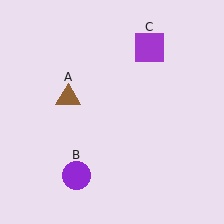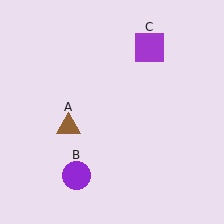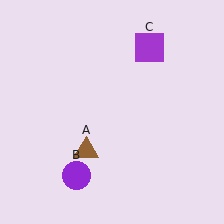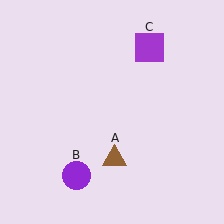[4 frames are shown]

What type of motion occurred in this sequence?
The brown triangle (object A) rotated counterclockwise around the center of the scene.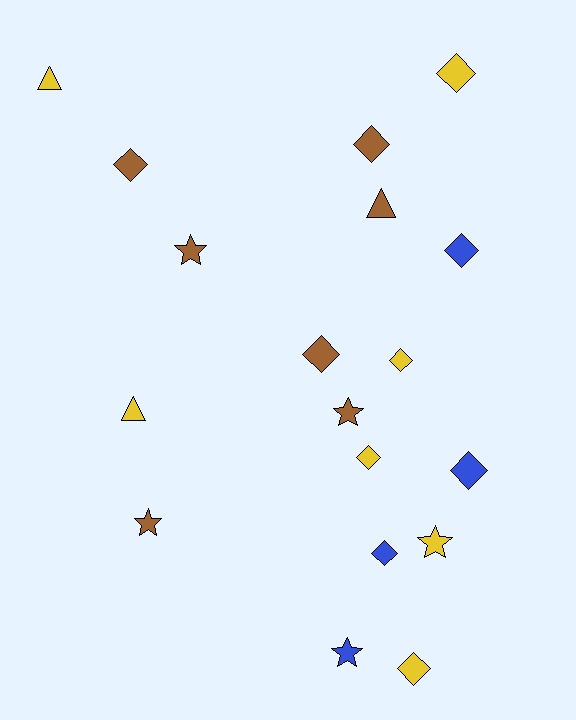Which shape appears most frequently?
Diamond, with 10 objects.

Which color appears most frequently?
Brown, with 7 objects.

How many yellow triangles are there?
There are 2 yellow triangles.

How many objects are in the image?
There are 18 objects.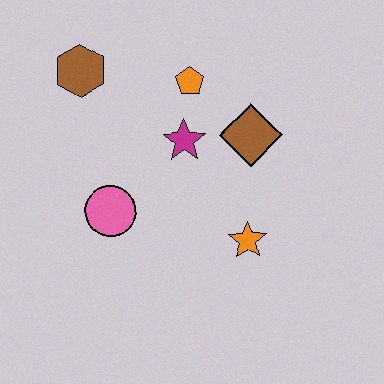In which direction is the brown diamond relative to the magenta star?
The brown diamond is to the right of the magenta star.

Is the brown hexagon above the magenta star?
Yes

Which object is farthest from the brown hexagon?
The orange star is farthest from the brown hexagon.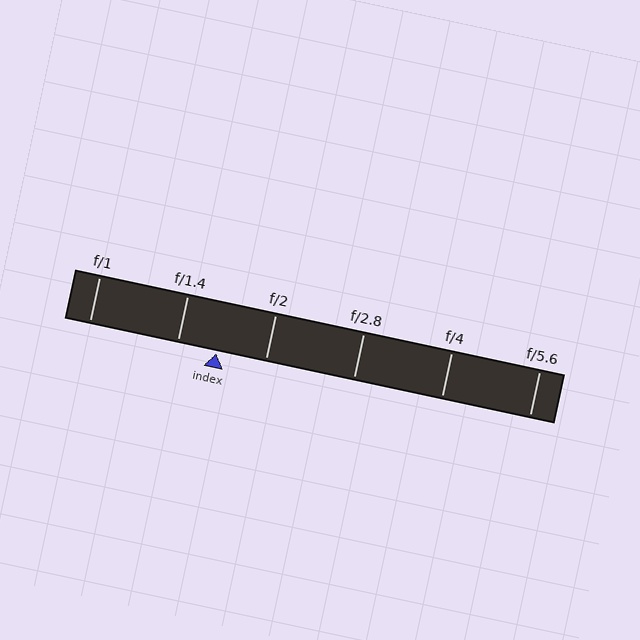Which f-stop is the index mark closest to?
The index mark is closest to f/1.4.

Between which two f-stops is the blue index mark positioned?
The index mark is between f/1.4 and f/2.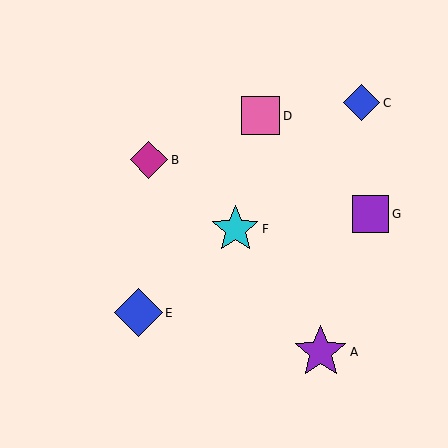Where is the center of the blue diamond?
The center of the blue diamond is at (138, 313).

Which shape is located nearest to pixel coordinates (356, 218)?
The purple square (labeled G) at (371, 214) is nearest to that location.